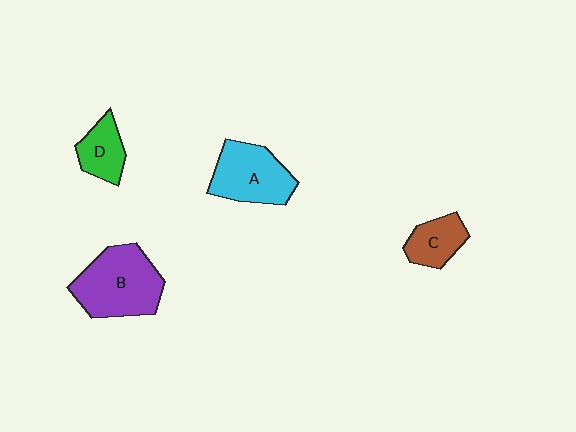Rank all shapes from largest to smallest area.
From largest to smallest: B (purple), A (cyan), C (brown), D (green).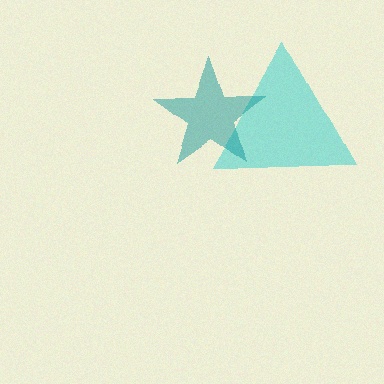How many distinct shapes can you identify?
There are 2 distinct shapes: a cyan triangle, a teal star.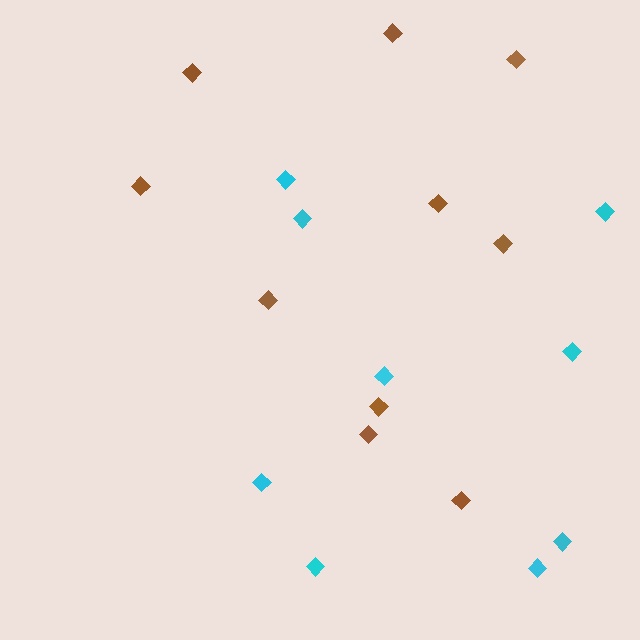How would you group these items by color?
There are 2 groups: one group of brown diamonds (10) and one group of cyan diamonds (9).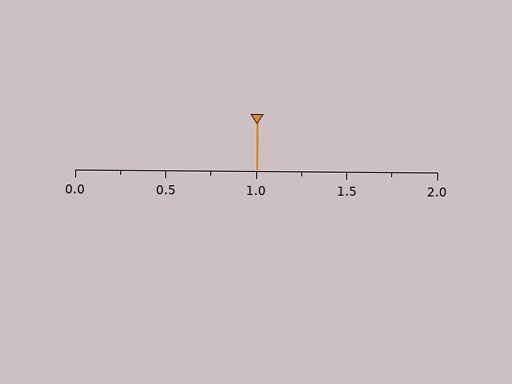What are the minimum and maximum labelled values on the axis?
The axis runs from 0.0 to 2.0.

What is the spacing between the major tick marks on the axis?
The major ticks are spaced 0.5 apart.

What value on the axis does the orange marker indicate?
The marker indicates approximately 1.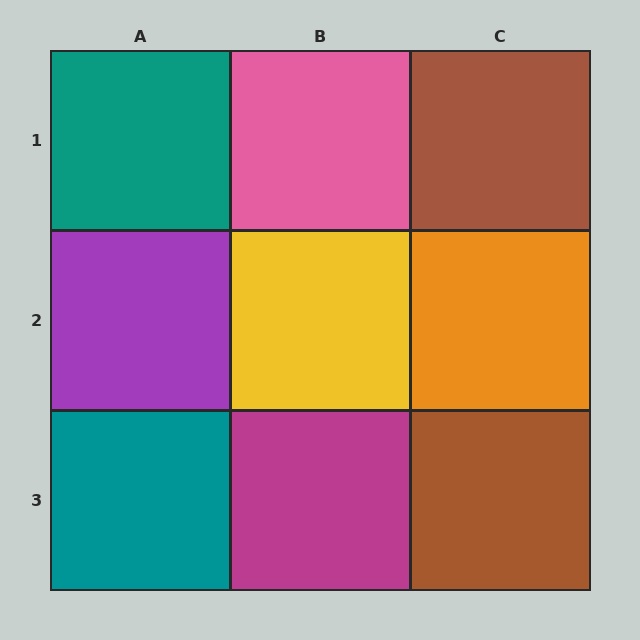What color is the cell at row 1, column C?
Brown.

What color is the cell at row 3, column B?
Magenta.